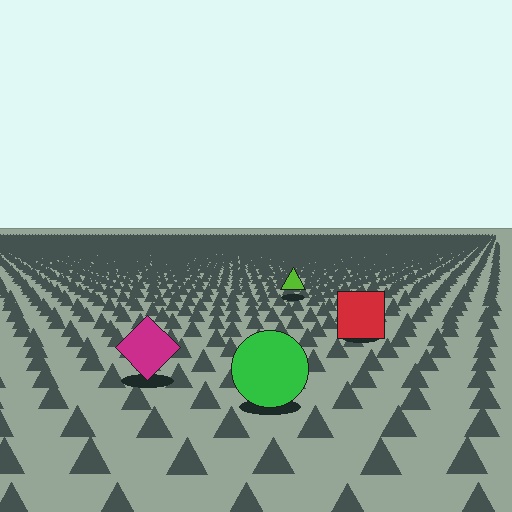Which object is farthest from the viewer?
The lime triangle is farthest from the viewer. It appears smaller and the ground texture around it is denser.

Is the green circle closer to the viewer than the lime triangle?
Yes. The green circle is closer — you can tell from the texture gradient: the ground texture is coarser near it.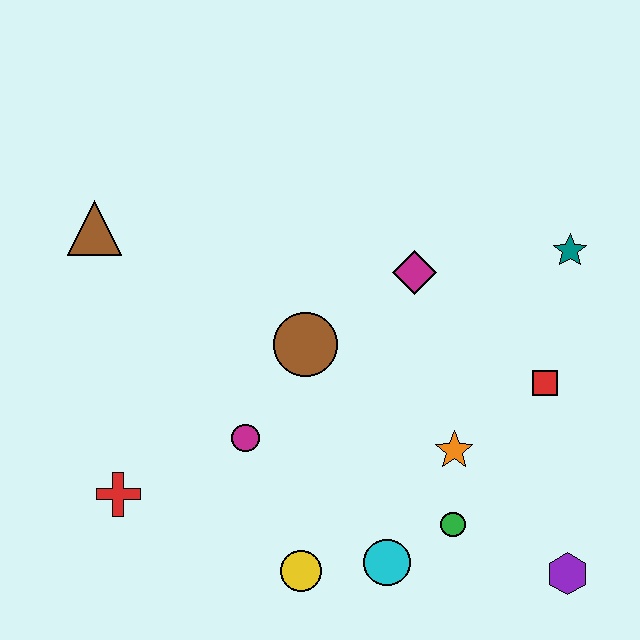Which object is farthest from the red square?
The brown triangle is farthest from the red square.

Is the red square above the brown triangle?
No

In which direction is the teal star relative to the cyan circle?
The teal star is above the cyan circle.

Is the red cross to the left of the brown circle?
Yes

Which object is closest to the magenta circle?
The brown circle is closest to the magenta circle.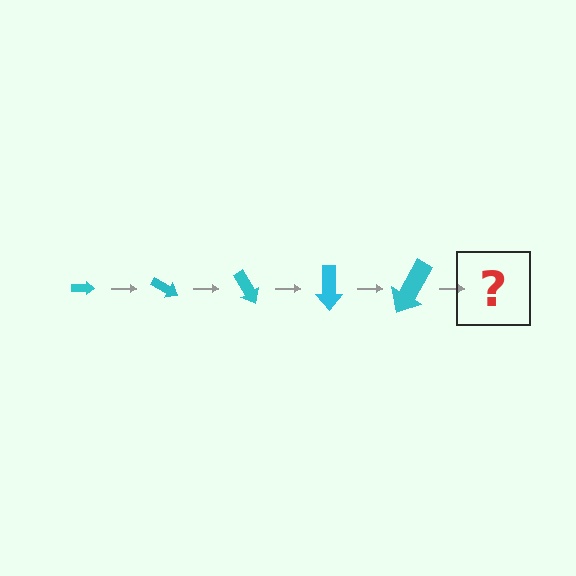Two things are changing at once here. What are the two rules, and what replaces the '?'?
The two rules are that the arrow grows larger each step and it rotates 30 degrees each step. The '?' should be an arrow, larger than the previous one and rotated 150 degrees from the start.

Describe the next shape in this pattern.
It should be an arrow, larger than the previous one and rotated 150 degrees from the start.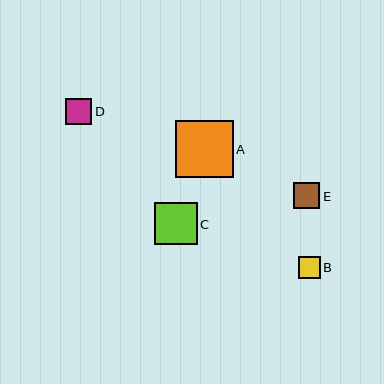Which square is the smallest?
Square B is the smallest with a size of approximately 22 pixels.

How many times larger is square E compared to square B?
Square E is approximately 1.2 times the size of square B.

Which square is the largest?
Square A is the largest with a size of approximately 57 pixels.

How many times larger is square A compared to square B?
Square A is approximately 2.6 times the size of square B.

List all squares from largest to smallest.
From largest to smallest: A, C, E, D, B.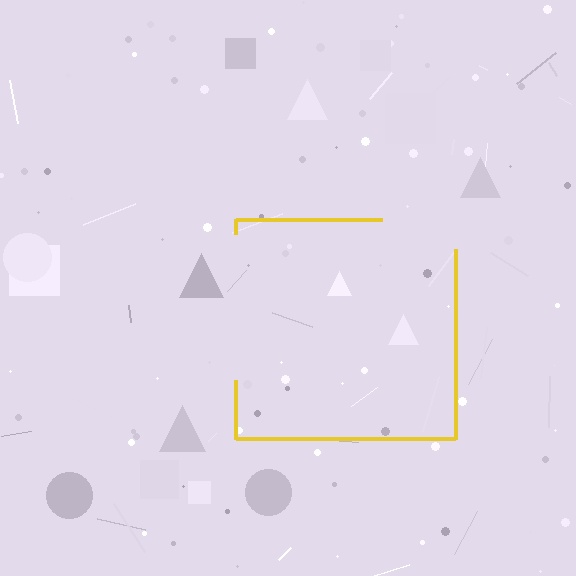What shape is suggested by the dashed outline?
The dashed outline suggests a square.